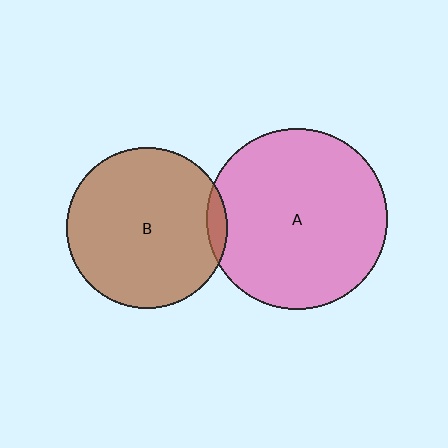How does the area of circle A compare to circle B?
Approximately 1.3 times.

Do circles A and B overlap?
Yes.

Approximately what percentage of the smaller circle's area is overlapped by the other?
Approximately 5%.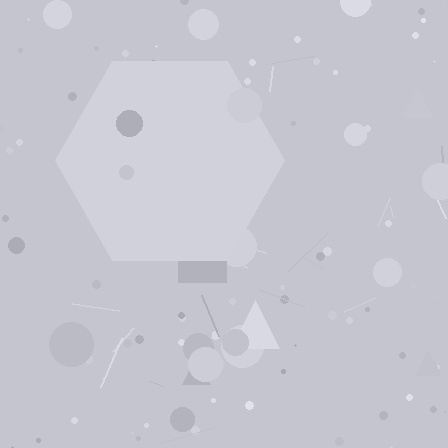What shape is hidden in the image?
A hexagon is hidden in the image.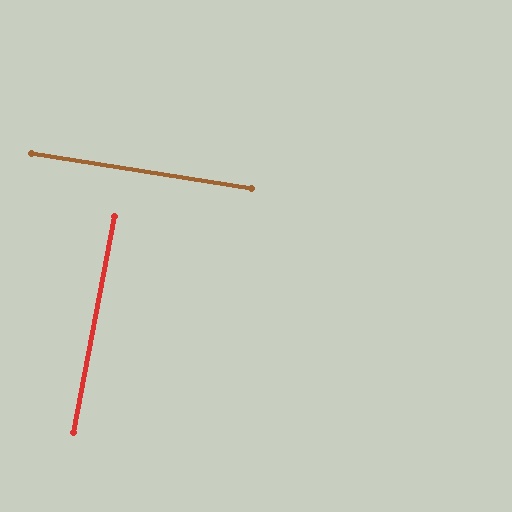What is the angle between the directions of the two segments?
Approximately 88 degrees.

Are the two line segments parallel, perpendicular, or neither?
Perpendicular — they meet at approximately 88°.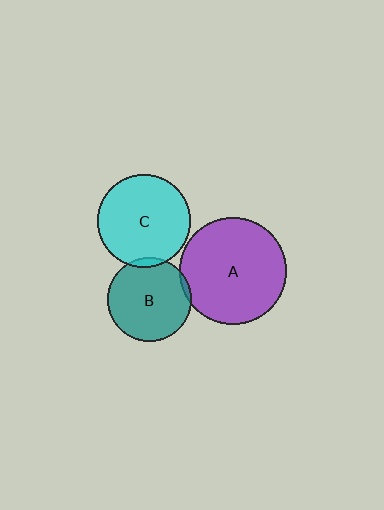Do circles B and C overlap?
Yes.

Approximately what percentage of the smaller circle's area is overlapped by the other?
Approximately 5%.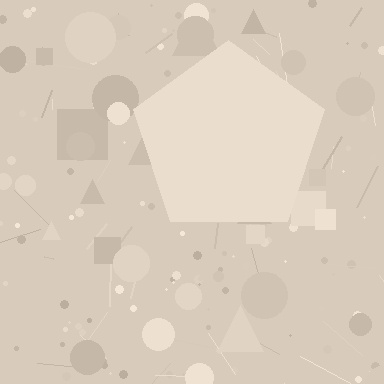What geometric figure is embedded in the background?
A pentagon is embedded in the background.